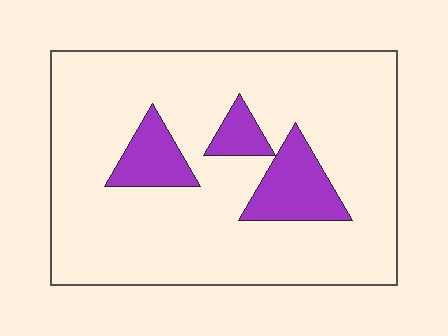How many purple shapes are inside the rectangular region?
3.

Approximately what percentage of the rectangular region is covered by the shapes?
Approximately 15%.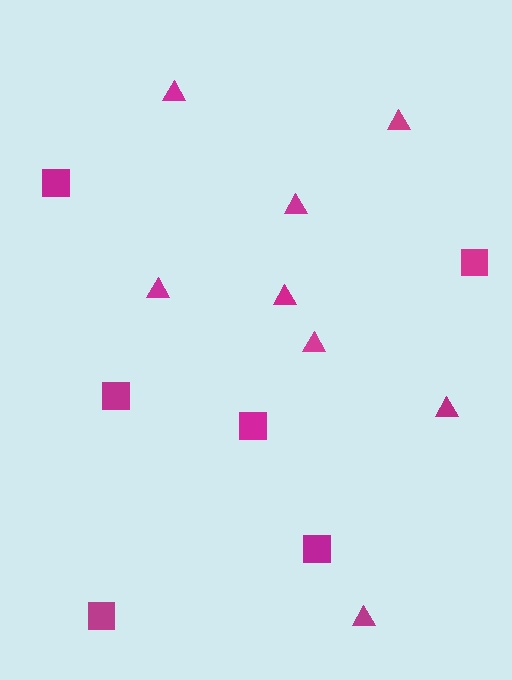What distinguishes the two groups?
There are 2 groups: one group of squares (6) and one group of triangles (8).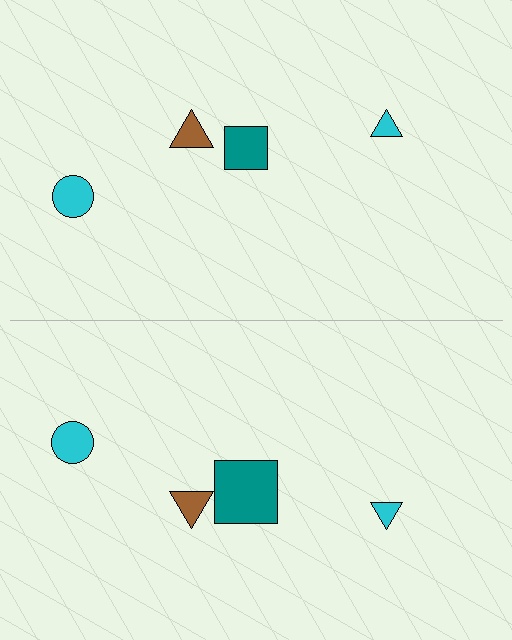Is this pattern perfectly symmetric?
No, the pattern is not perfectly symmetric. The teal square on the bottom side has a different size than its mirror counterpart.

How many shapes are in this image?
There are 8 shapes in this image.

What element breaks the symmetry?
The teal square on the bottom side has a different size than its mirror counterpart.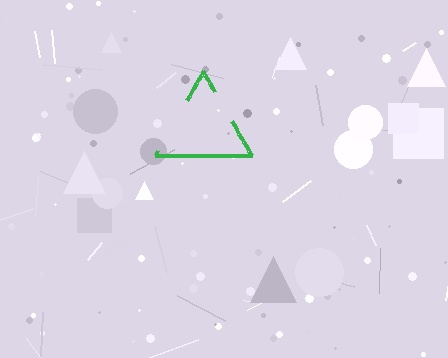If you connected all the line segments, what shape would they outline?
They would outline a triangle.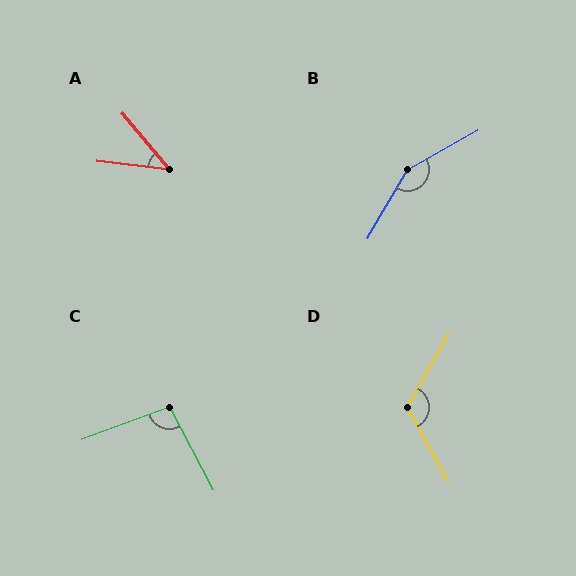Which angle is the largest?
B, at approximately 149 degrees.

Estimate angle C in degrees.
Approximately 98 degrees.